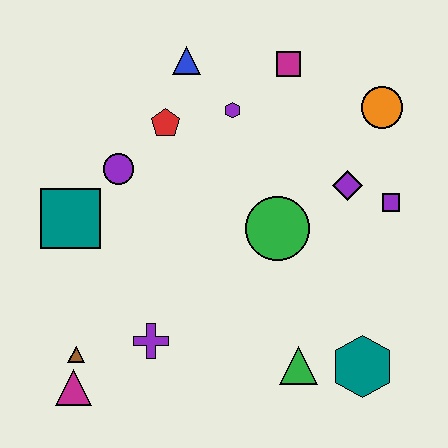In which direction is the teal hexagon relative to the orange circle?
The teal hexagon is below the orange circle.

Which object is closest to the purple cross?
The brown triangle is closest to the purple cross.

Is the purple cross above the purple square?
No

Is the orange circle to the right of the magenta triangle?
Yes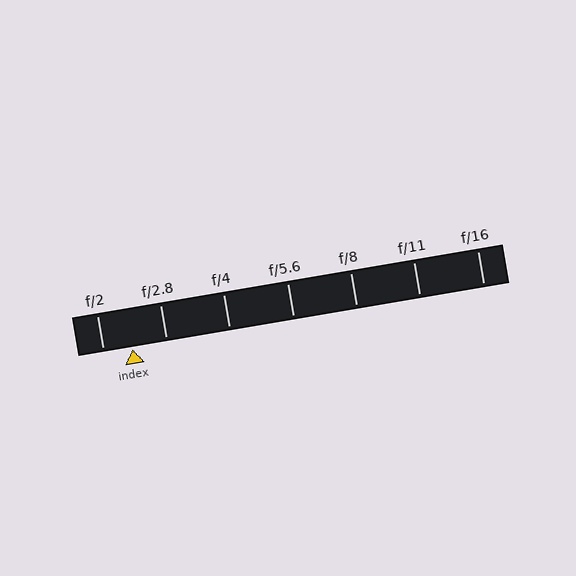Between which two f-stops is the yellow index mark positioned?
The index mark is between f/2 and f/2.8.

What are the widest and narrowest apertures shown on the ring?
The widest aperture shown is f/2 and the narrowest is f/16.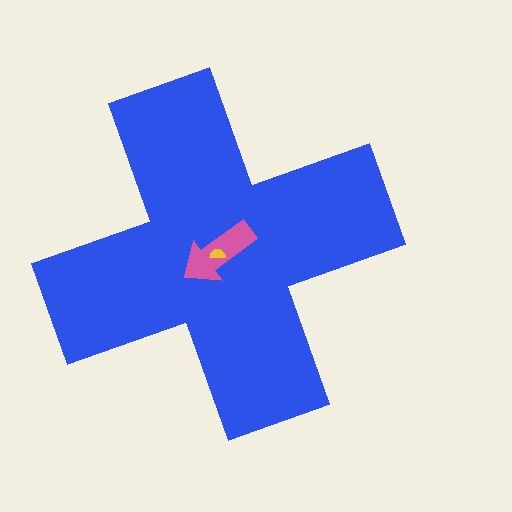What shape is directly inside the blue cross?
The pink arrow.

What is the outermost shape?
The blue cross.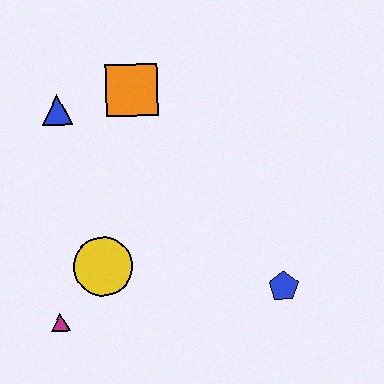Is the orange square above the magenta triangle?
Yes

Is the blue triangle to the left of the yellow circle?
Yes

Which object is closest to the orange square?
The blue triangle is closest to the orange square.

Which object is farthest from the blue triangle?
The blue pentagon is farthest from the blue triangle.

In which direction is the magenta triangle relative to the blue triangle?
The magenta triangle is below the blue triangle.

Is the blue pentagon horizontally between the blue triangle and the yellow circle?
No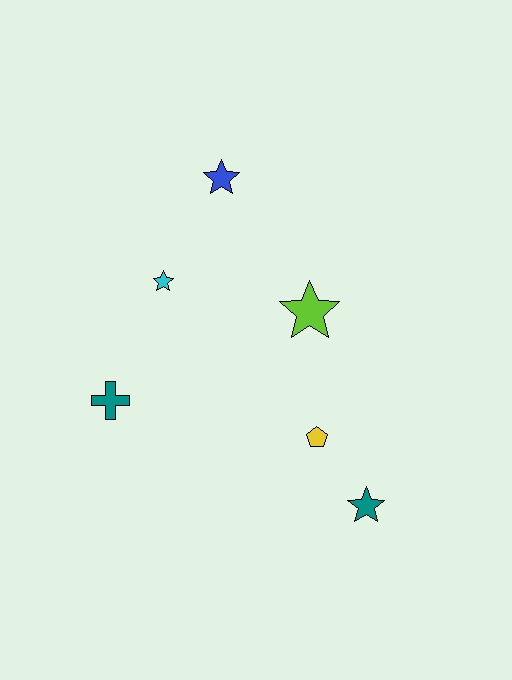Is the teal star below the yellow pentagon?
Yes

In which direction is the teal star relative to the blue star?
The teal star is below the blue star.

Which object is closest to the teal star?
The yellow pentagon is closest to the teal star.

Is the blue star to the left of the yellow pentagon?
Yes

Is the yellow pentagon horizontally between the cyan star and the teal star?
Yes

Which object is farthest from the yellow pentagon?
The blue star is farthest from the yellow pentagon.